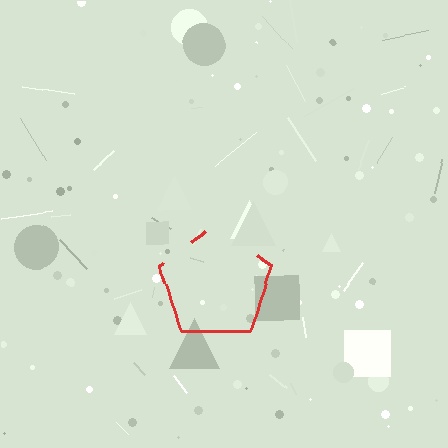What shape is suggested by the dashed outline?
The dashed outline suggests a pentagon.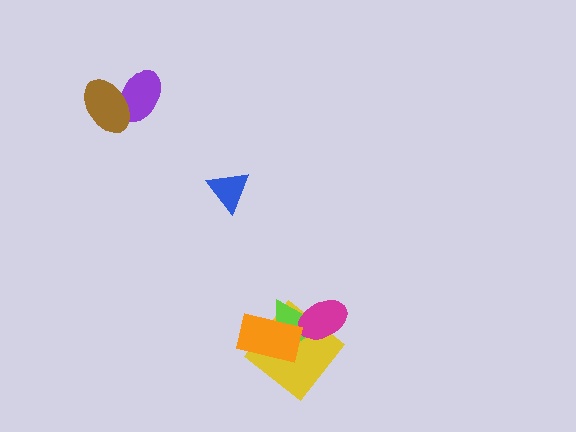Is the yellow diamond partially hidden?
Yes, it is partially covered by another shape.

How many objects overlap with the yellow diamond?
3 objects overlap with the yellow diamond.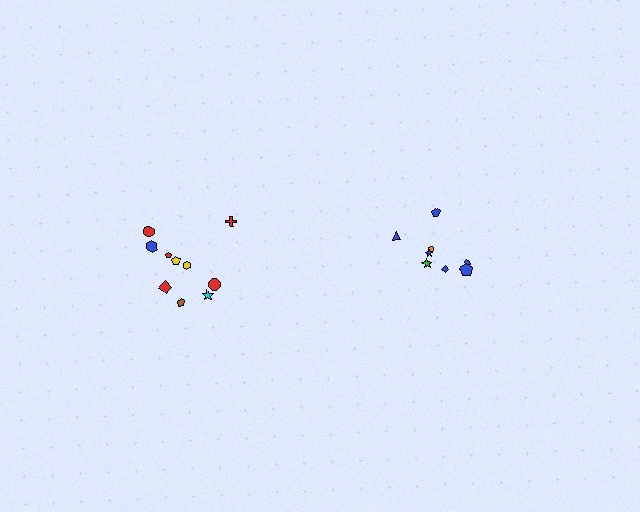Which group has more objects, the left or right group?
The left group.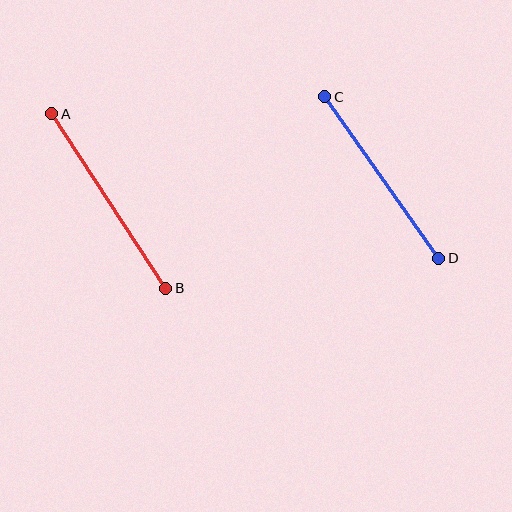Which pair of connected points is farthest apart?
Points A and B are farthest apart.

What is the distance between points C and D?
The distance is approximately 198 pixels.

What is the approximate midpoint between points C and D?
The midpoint is at approximately (382, 178) pixels.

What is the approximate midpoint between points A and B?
The midpoint is at approximately (109, 201) pixels.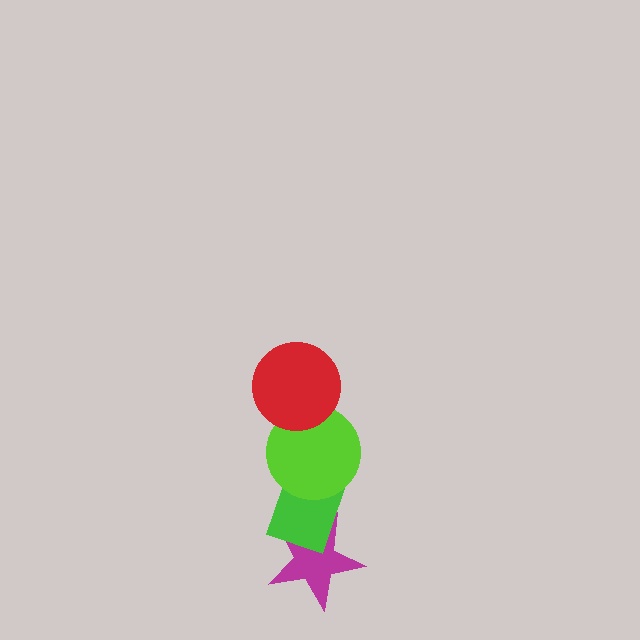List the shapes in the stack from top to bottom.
From top to bottom: the red circle, the lime circle, the green rectangle, the magenta star.